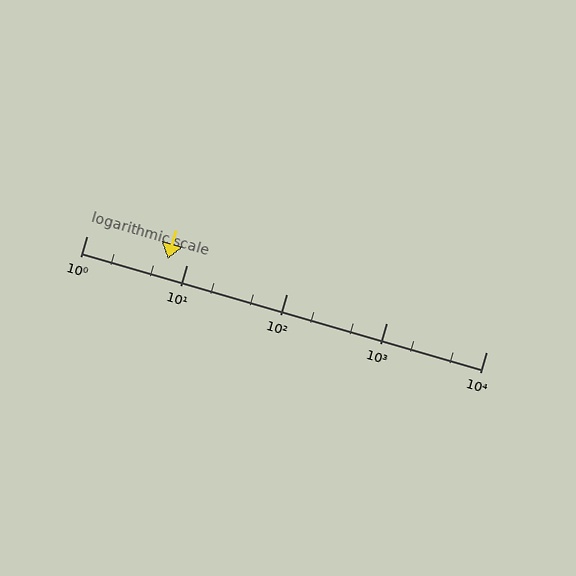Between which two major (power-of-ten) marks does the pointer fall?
The pointer is between 1 and 10.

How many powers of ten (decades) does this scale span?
The scale spans 4 decades, from 1 to 10000.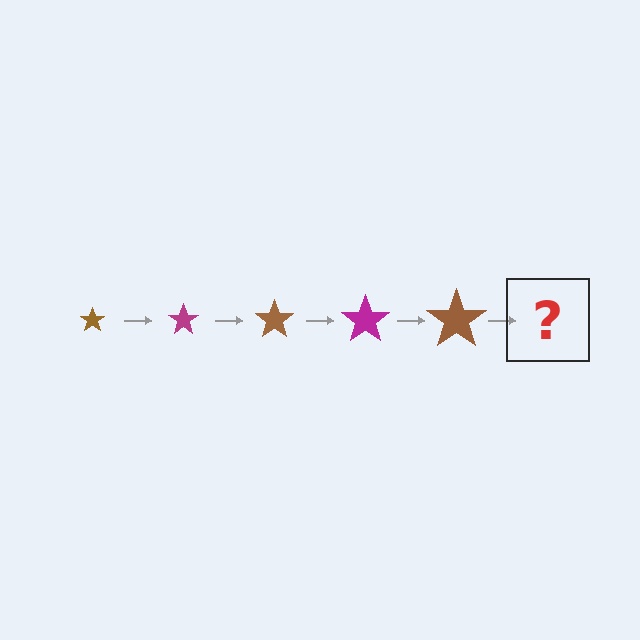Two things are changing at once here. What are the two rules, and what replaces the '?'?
The two rules are that the star grows larger each step and the color cycles through brown and magenta. The '?' should be a magenta star, larger than the previous one.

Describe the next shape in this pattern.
It should be a magenta star, larger than the previous one.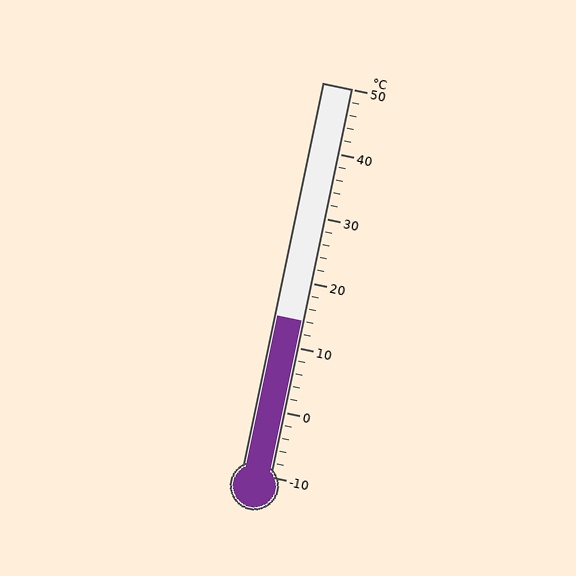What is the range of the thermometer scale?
The thermometer scale ranges from -10°C to 50°C.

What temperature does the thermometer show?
The thermometer shows approximately 14°C.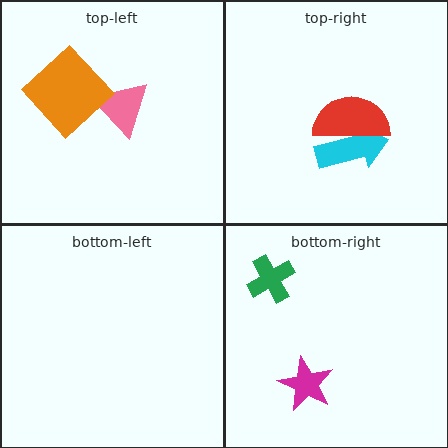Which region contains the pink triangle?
The top-left region.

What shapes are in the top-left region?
The pink triangle, the orange diamond.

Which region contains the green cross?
The bottom-right region.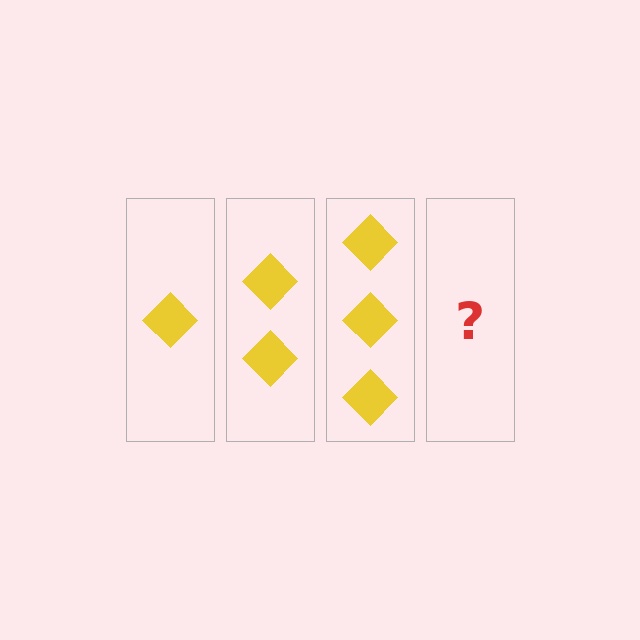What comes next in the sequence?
The next element should be 4 diamonds.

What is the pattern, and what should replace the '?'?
The pattern is that each step adds one more diamond. The '?' should be 4 diamonds.